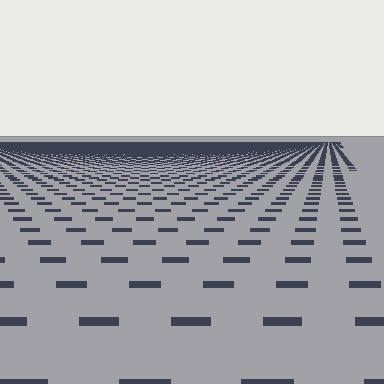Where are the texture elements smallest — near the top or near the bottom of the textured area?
Near the top.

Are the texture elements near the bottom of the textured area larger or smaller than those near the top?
Larger. Near the bottom, elements are closer to the viewer and appear at a bigger on-screen size.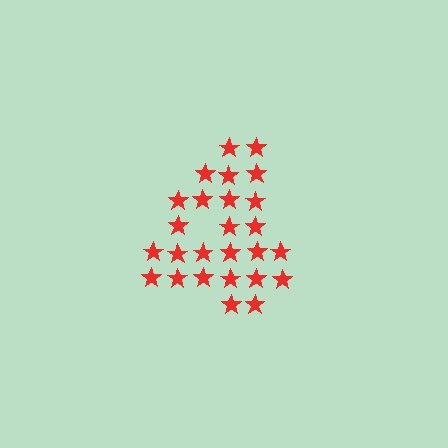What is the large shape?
The large shape is the digit 4.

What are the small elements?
The small elements are stars.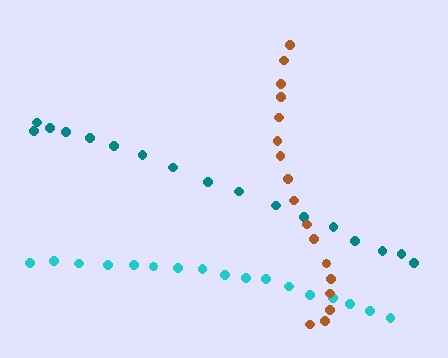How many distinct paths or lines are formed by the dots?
There are 3 distinct paths.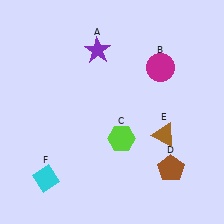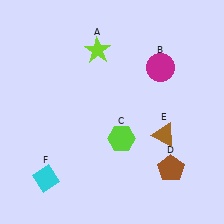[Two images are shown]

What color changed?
The star (A) changed from purple in Image 1 to lime in Image 2.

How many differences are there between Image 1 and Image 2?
There is 1 difference between the two images.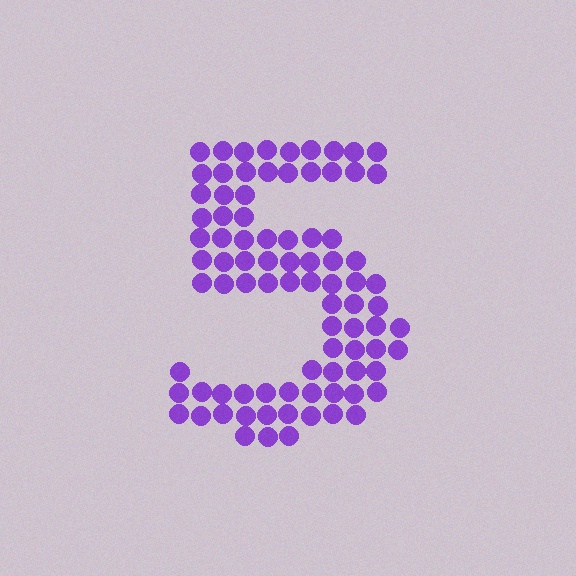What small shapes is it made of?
It is made of small circles.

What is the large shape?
The large shape is the digit 5.